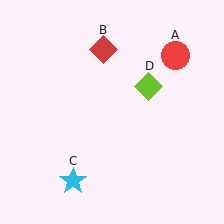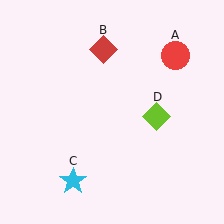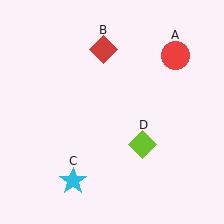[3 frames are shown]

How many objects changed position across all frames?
1 object changed position: lime diamond (object D).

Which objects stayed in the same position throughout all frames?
Red circle (object A) and red diamond (object B) and cyan star (object C) remained stationary.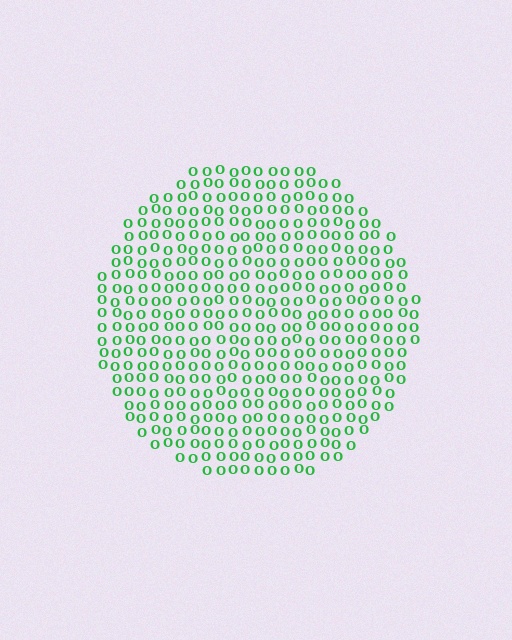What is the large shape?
The large shape is a circle.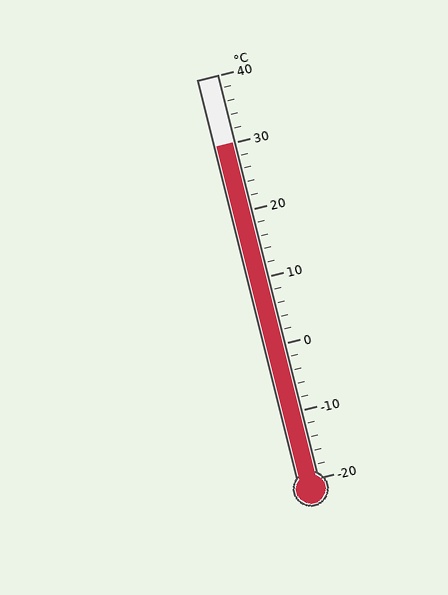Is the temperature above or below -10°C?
The temperature is above -10°C.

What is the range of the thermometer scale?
The thermometer scale ranges from -20°C to 40°C.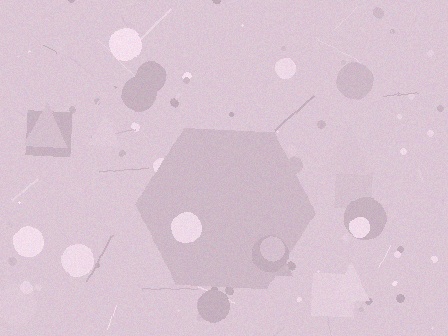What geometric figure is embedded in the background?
A hexagon is embedded in the background.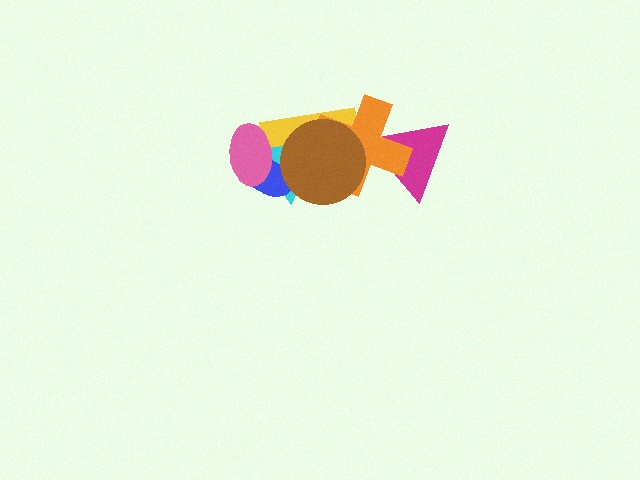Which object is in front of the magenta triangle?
The orange cross is in front of the magenta triangle.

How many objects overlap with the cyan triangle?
5 objects overlap with the cyan triangle.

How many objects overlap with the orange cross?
4 objects overlap with the orange cross.